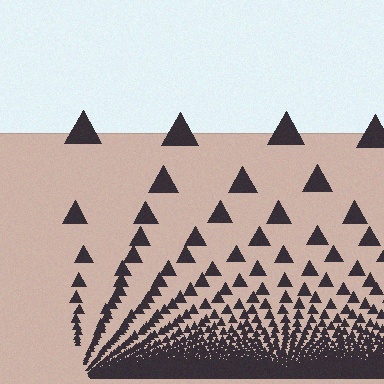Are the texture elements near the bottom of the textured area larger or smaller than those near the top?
Smaller. The gradient is inverted — elements near the bottom are smaller and denser.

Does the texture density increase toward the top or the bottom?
Density increases toward the bottom.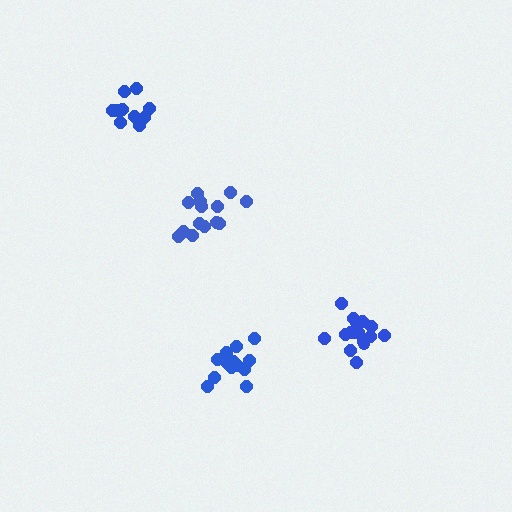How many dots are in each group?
Group 1: 14 dots, Group 2: 16 dots, Group 3: 10 dots, Group 4: 14 dots (54 total).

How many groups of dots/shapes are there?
There are 4 groups.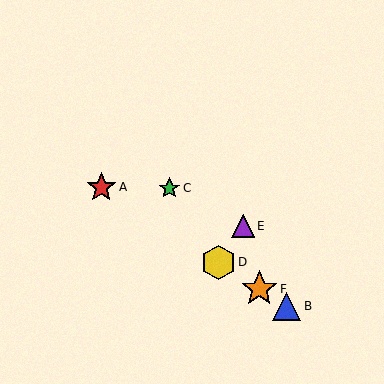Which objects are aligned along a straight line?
Objects A, B, D, F are aligned along a straight line.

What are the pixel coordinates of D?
Object D is at (218, 262).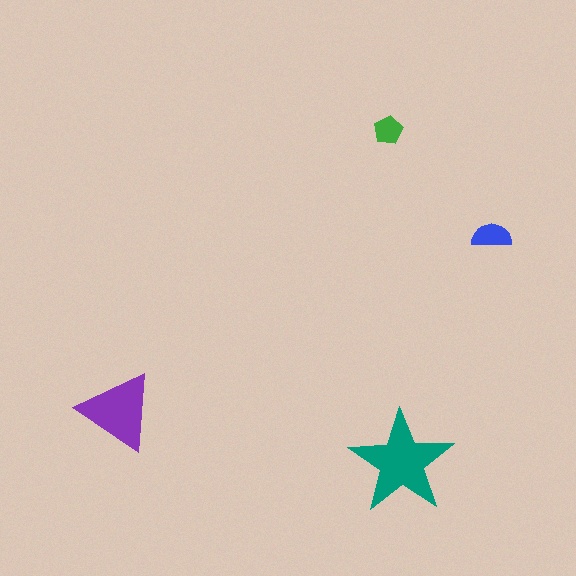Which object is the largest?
The teal star.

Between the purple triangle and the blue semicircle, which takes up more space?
The purple triangle.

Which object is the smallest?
The green pentagon.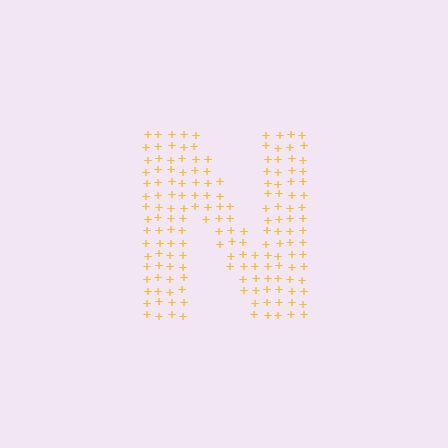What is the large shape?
The large shape is the letter N.